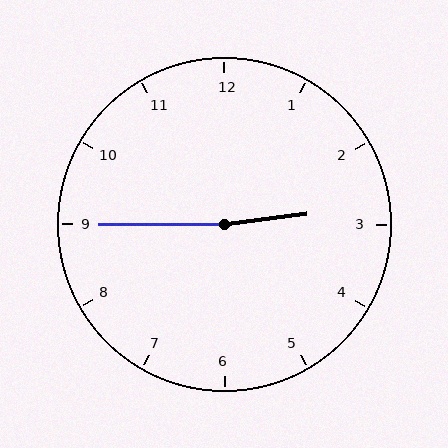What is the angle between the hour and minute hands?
Approximately 172 degrees.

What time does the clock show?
2:45.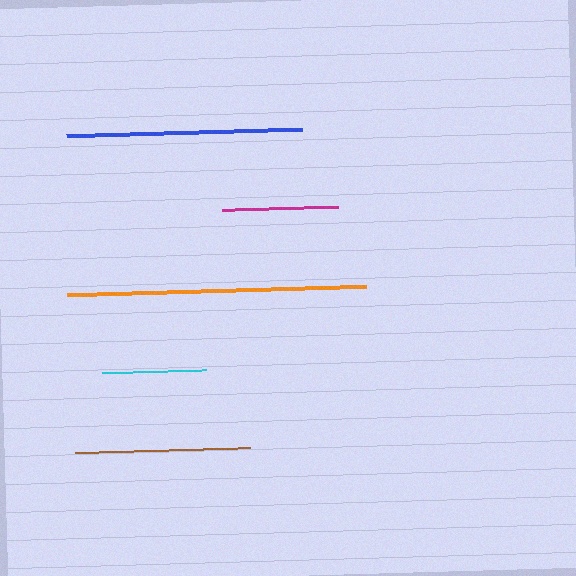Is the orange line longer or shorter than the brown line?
The orange line is longer than the brown line.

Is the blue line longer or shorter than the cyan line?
The blue line is longer than the cyan line.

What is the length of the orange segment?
The orange segment is approximately 299 pixels long.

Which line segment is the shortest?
The cyan line is the shortest at approximately 104 pixels.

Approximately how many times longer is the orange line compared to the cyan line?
The orange line is approximately 2.9 times the length of the cyan line.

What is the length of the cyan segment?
The cyan segment is approximately 104 pixels long.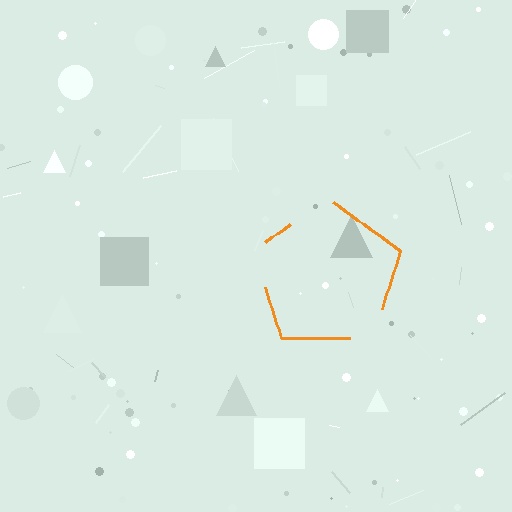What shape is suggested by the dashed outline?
The dashed outline suggests a pentagon.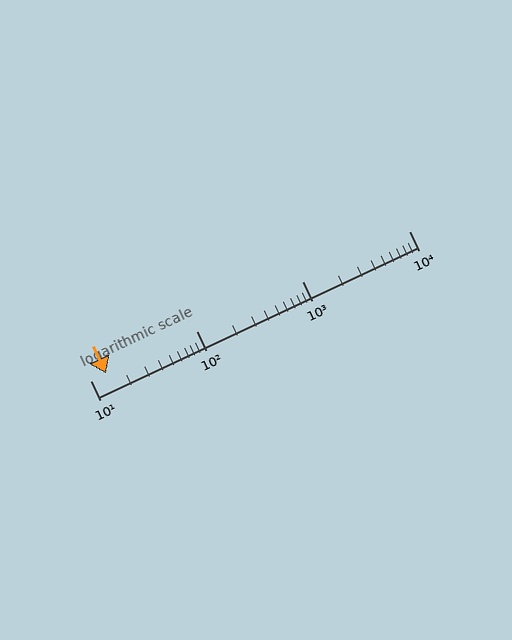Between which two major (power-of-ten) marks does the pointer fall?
The pointer is between 10 and 100.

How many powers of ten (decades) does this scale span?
The scale spans 3 decades, from 10 to 10000.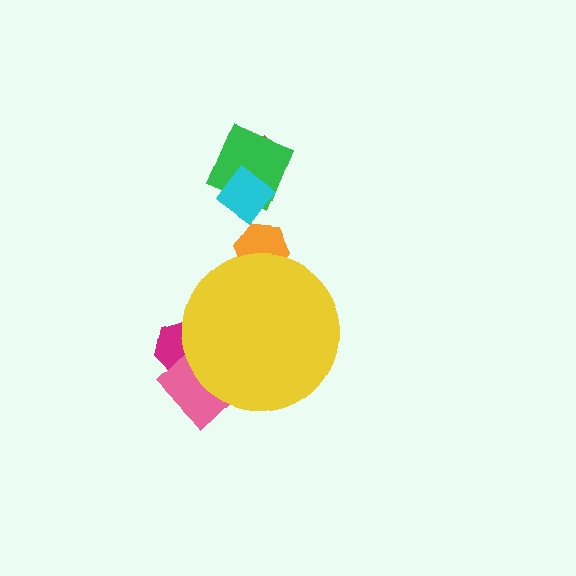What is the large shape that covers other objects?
A yellow circle.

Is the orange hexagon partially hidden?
Yes, the orange hexagon is partially hidden behind the yellow circle.